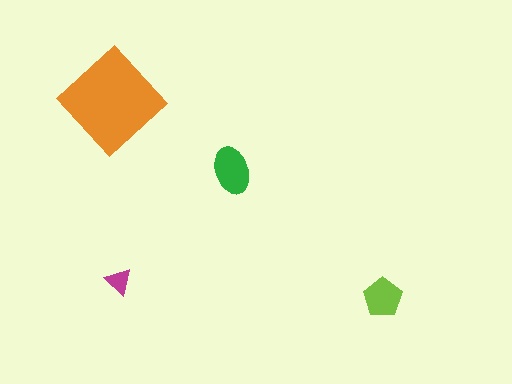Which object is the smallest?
The magenta triangle.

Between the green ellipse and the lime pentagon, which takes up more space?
The green ellipse.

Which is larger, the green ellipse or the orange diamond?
The orange diamond.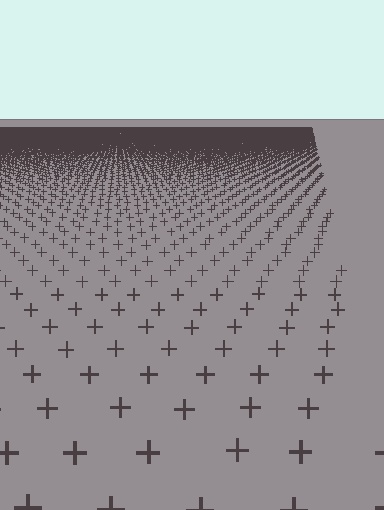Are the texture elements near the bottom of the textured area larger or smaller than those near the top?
Larger. Near the bottom, elements are closer to the viewer and appear at a bigger on-screen size.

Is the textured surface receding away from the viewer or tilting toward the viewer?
The surface is receding away from the viewer. Texture elements get smaller and denser toward the top.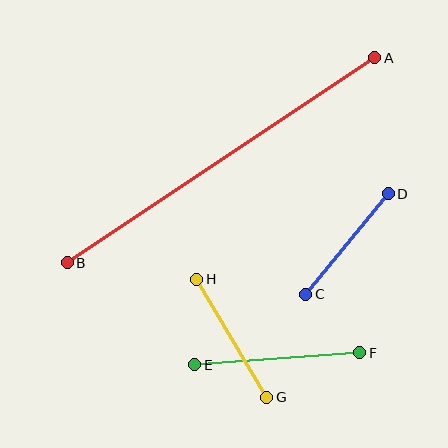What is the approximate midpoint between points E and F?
The midpoint is at approximately (277, 359) pixels.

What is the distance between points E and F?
The distance is approximately 166 pixels.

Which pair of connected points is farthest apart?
Points A and B are farthest apart.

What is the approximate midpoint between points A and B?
The midpoint is at approximately (221, 160) pixels.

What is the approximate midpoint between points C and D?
The midpoint is at approximately (347, 244) pixels.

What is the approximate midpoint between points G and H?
The midpoint is at approximately (232, 338) pixels.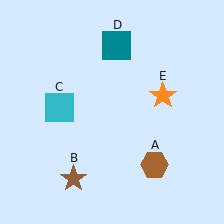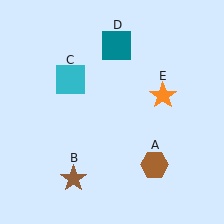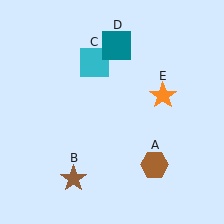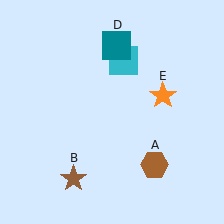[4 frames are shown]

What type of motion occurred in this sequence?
The cyan square (object C) rotated clockwise around the center of the scene.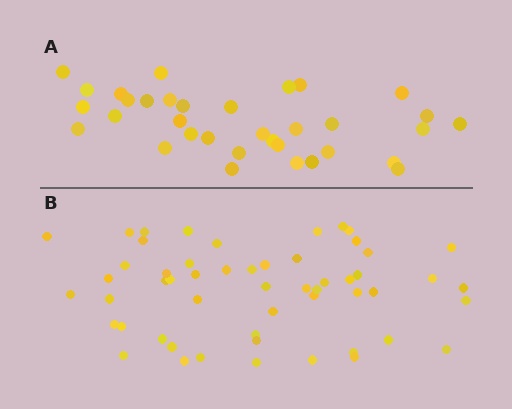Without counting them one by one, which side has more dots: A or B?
Region B (the bottom region) has more dots.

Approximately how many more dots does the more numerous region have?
Region B has approximately 20 more dots than region A.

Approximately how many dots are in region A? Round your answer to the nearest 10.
About 30 dots. (The exact count is 34, which rounds to 30.)